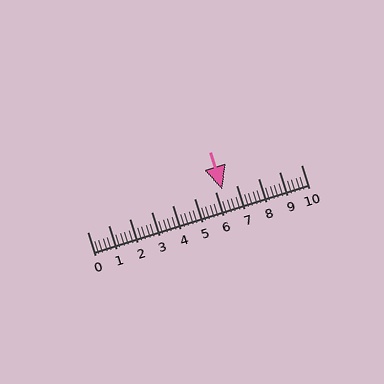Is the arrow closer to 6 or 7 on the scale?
The arrow is closer to 6.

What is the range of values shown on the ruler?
The ruler shows values from 0 to 10.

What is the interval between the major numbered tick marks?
The major tick marks are spaced 1 units apart.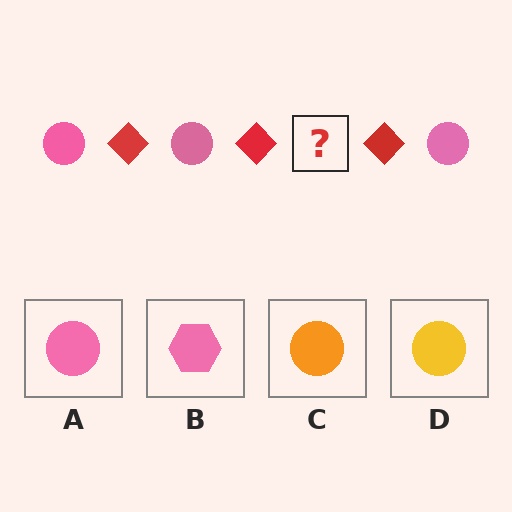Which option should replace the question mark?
Option A.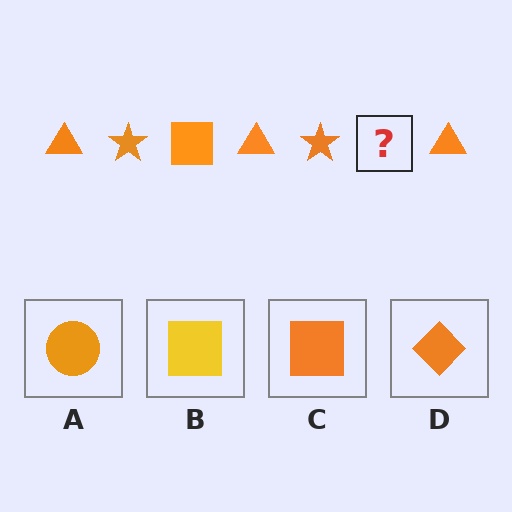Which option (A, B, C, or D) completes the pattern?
C.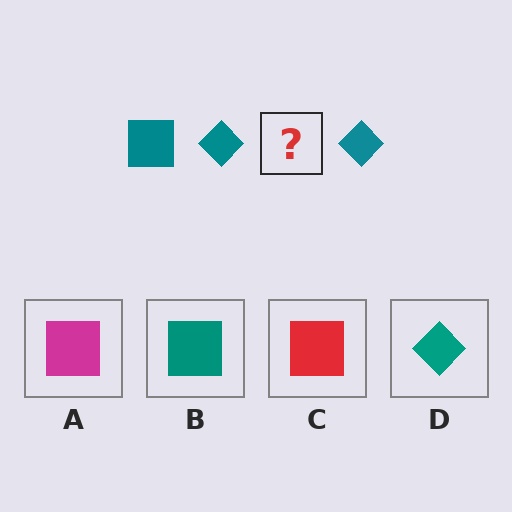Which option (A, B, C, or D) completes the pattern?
B.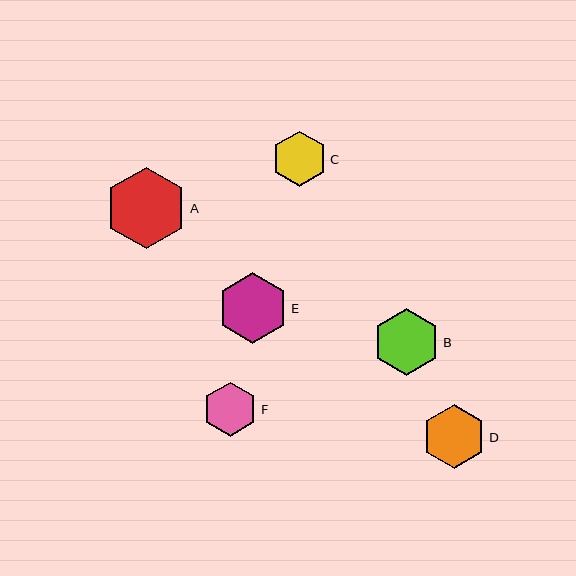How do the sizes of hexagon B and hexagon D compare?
Hexagon B and hexagon D are approximately the same size.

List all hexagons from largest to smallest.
From largest to smallest: A, E, B, D, C, F.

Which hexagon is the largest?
Hexagon A is the largest with a size of approximately 82 pixels.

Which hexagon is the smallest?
Hexagon F is the smallest with a size of approximately 54 pixels.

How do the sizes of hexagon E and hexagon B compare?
Hexagon E and hexagon B are approximately the same size.